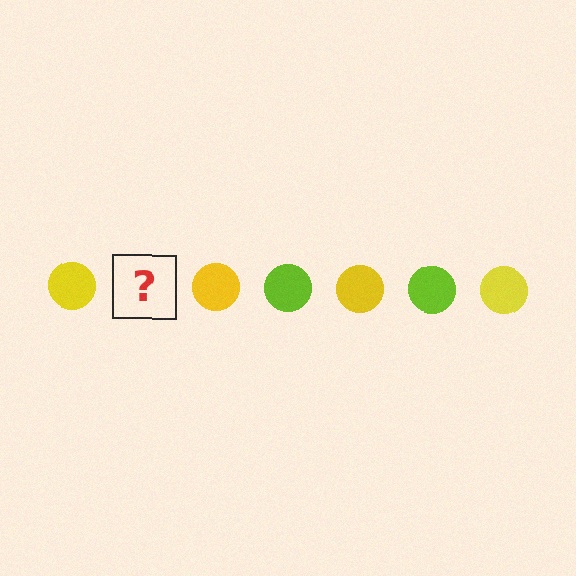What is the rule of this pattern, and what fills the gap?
The rule is that the pattern cycles through yellow, lime circles. The gap should be filled with a lime circle.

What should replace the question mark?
The question mark should be replaced with a lime circle.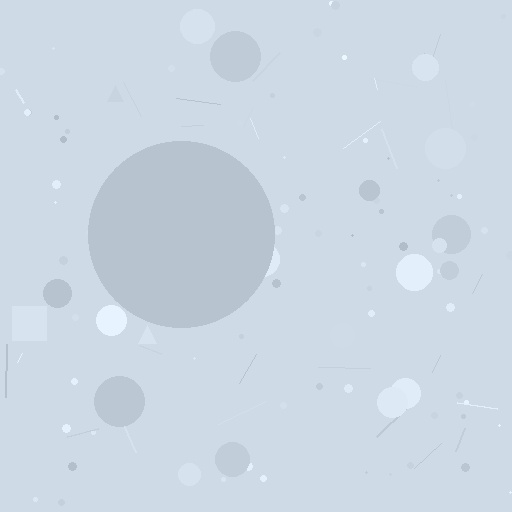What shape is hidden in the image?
A circle is hidden in the image.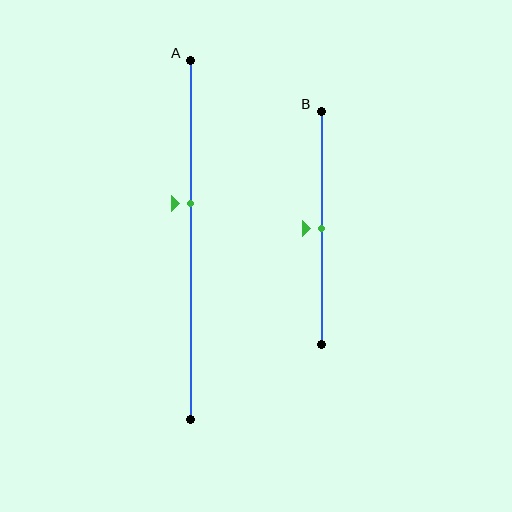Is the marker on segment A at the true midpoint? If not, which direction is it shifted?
No, the marker on segment A is shifted upward by about 10% of the segment length.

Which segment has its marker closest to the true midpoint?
Segment B has its marker closest to the true midpoint.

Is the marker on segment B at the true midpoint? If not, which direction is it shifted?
Yes, the marker on segment B is at the true midpoint.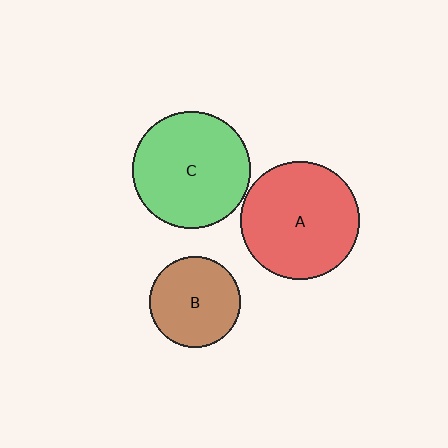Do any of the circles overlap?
No, none of the circles overlap.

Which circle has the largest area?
Circle A (red).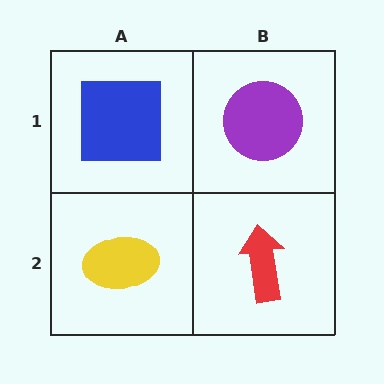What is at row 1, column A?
A blue square.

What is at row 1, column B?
A purple circle.